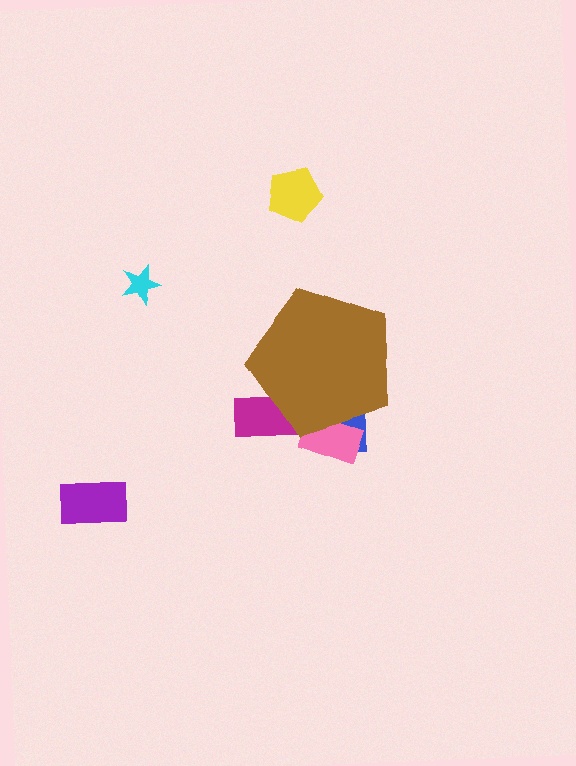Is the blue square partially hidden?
Yes, the blue square is partially hidden behind the brown pentagon.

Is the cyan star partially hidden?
No, the cyan star is fully visible.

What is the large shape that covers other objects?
A brown pentagon.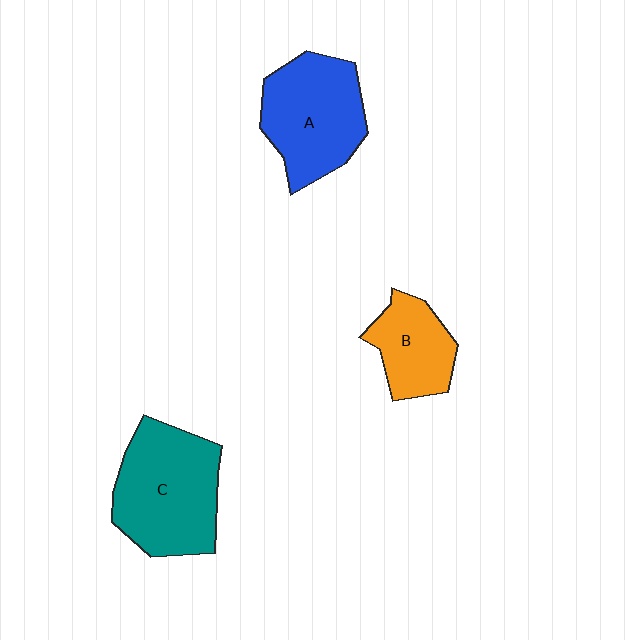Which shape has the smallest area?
Shape B (orange).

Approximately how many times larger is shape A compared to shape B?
Approximately 1.6 times.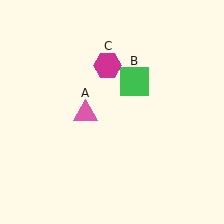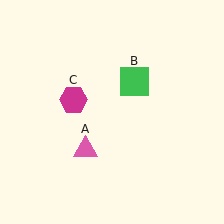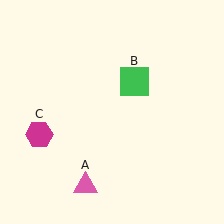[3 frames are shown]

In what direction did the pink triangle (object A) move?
The pink triangle (object A) moved down.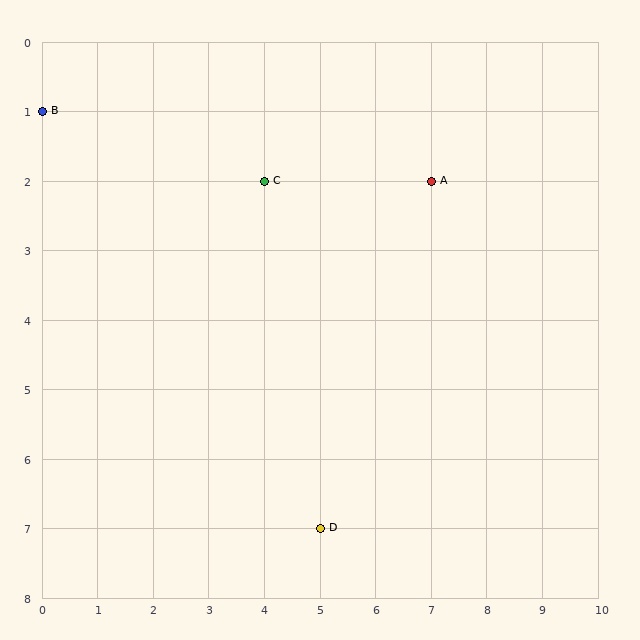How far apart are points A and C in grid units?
Points A and C are 3 columns apart.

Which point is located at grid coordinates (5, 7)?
Point D is at (5, 7).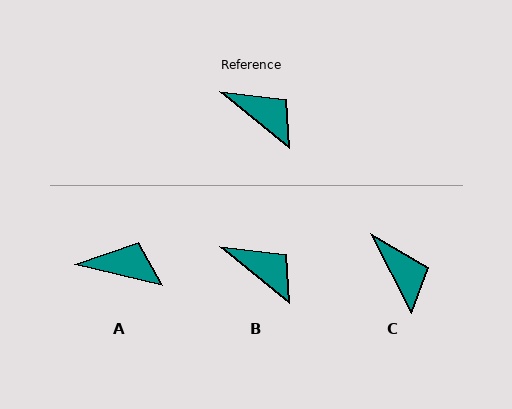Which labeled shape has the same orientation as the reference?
B.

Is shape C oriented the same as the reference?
No, it is off by about 23 degrees.